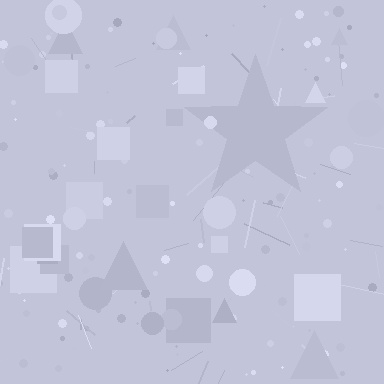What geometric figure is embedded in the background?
A star is embedded in the background.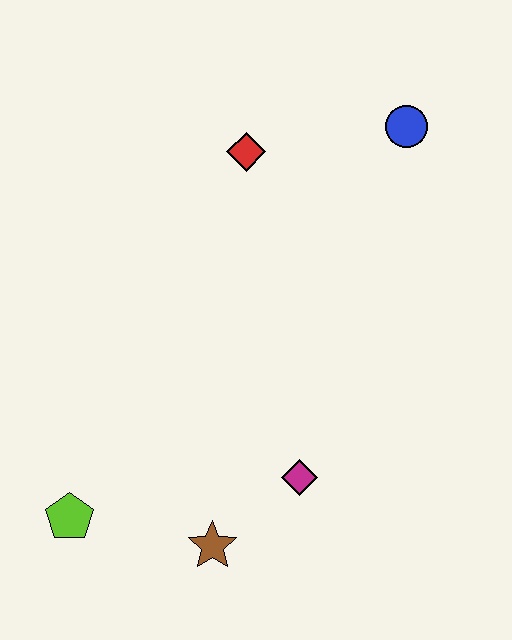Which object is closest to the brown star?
The magenta diamond is closest to the brown star.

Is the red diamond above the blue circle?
No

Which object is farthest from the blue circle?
The lime pentagon is farthest from the blue circle.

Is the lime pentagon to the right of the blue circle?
No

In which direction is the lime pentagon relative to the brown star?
The lime pentagon is to the left of the brown star.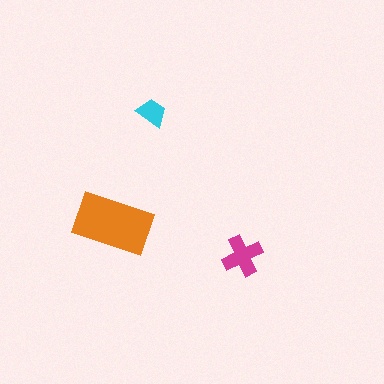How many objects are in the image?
There are 3 objects in the image.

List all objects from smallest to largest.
The cyan trapezoid, the magenta cross, the orange rectangle.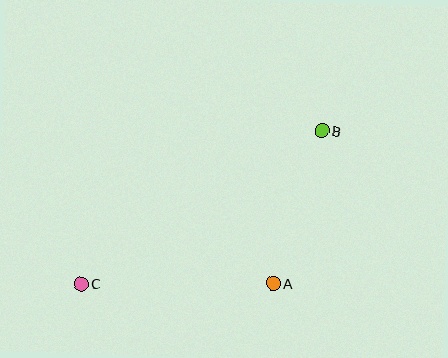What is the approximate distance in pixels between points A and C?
The distance between A and C is approximately 192 pixels.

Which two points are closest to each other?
Points A and B are closest to each other.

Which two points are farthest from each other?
Points B and C are farthest from each other.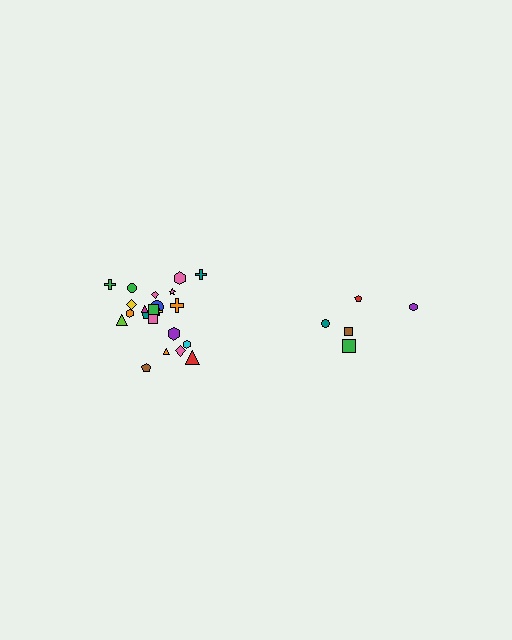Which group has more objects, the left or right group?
The left group.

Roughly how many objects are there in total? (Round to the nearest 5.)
Roughly 25 objects in total.